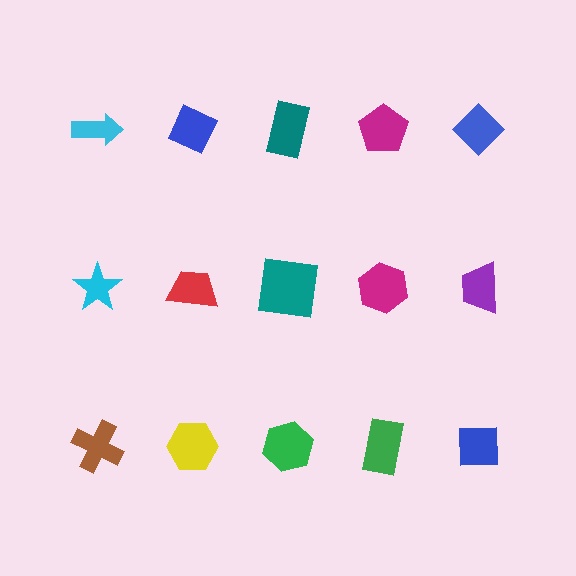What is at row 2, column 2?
A red trapezoid.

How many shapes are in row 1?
5 shapes.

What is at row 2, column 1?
A cyan star.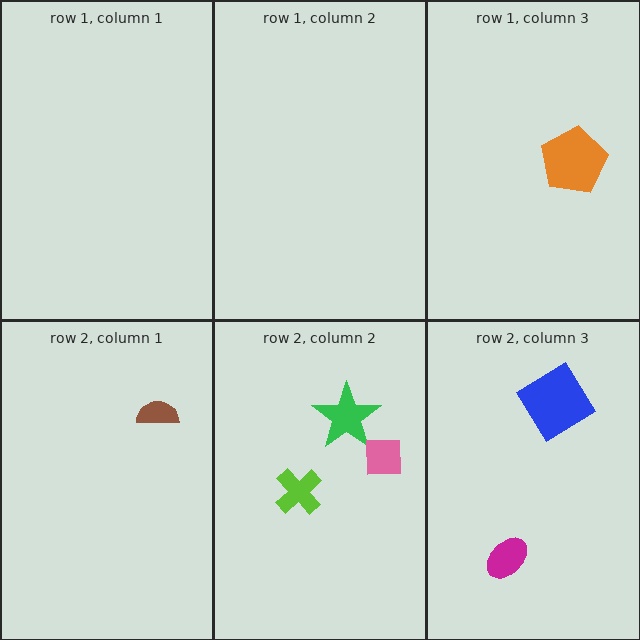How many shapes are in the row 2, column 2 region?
3.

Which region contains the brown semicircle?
The row 2, column 1 region.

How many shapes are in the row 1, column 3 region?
1.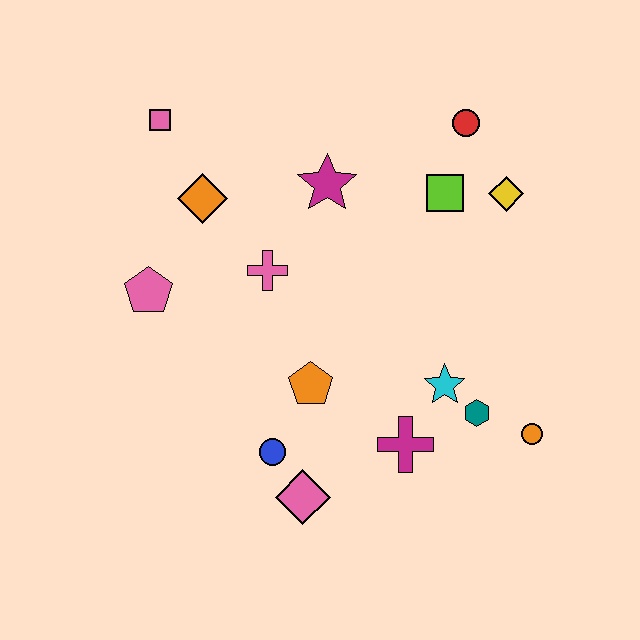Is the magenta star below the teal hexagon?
No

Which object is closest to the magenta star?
The pink cross is closest to the magenta star.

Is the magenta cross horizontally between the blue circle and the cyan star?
Yes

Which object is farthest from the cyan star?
The pink square is farthest from the cyan star.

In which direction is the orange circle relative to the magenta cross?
The orange circle is to the right of the magenta cross.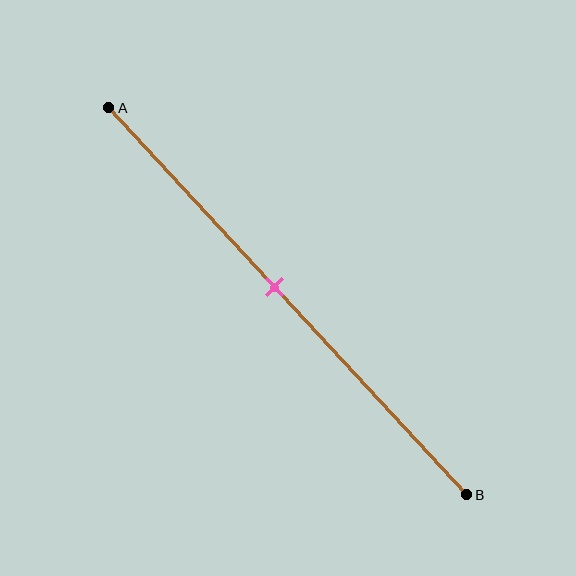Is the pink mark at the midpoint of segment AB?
No, the mark is at about 45% from A, not at the 50% midpoint.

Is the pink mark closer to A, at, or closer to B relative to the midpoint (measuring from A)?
The pink mark is closer to point A than the midpoint of segment AB.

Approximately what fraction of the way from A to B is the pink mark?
The pink mark is approximately 45% of the way from A to B.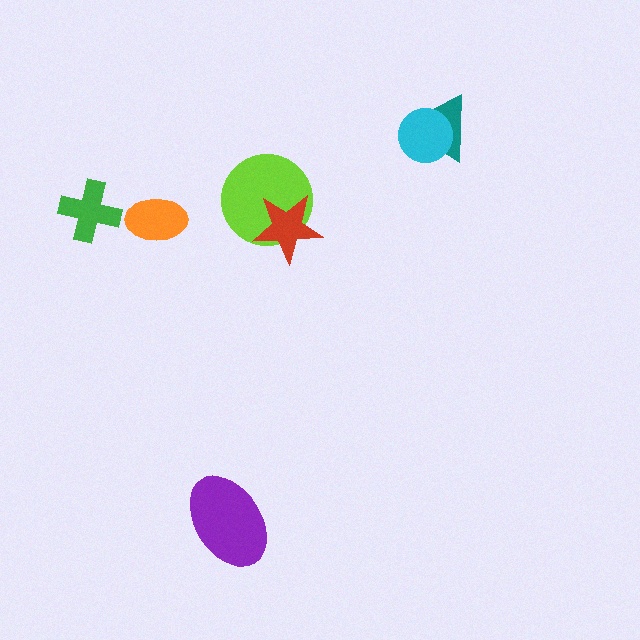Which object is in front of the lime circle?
The red star is in front of the lime circle.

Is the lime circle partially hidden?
Yes, it is partially covered by another shape.